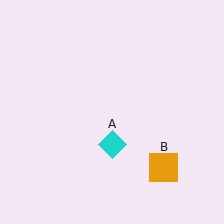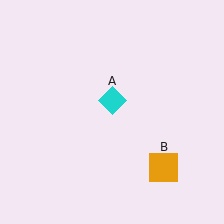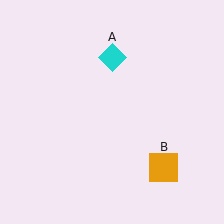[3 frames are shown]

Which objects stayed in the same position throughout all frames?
Orange square (object B) remained stationary.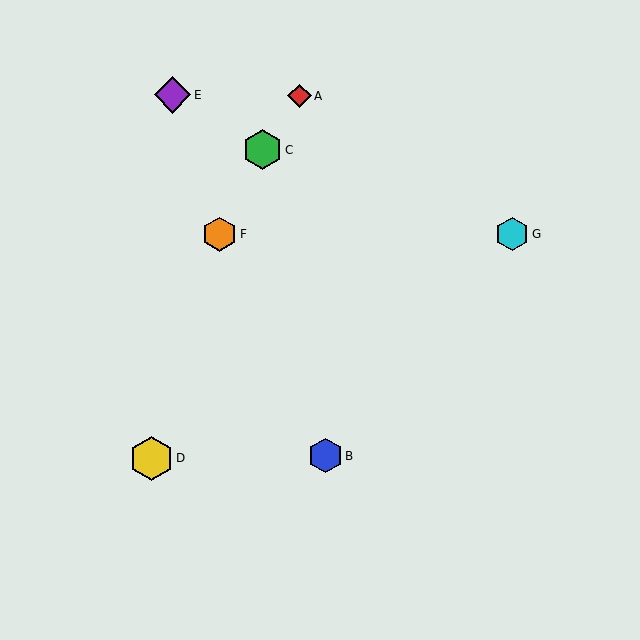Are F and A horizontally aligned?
No, F is at y≈234 and A is at y≈96.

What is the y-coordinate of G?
Object G is at y≈234.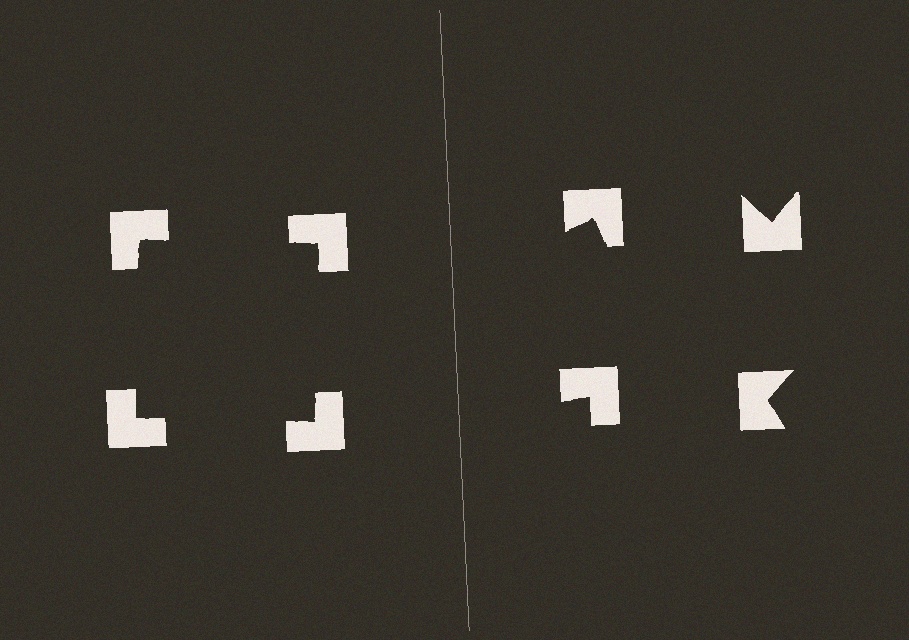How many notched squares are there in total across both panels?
8 — 4 on each side.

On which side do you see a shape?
An illusory square appears on the left side. On the right side the wedge cuts are rotated, so no coherent shape forms.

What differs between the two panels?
The notched squares are positioned identically on both sides; only the wedge orientations differ. On the left they align to a square; on the right they are misaligned.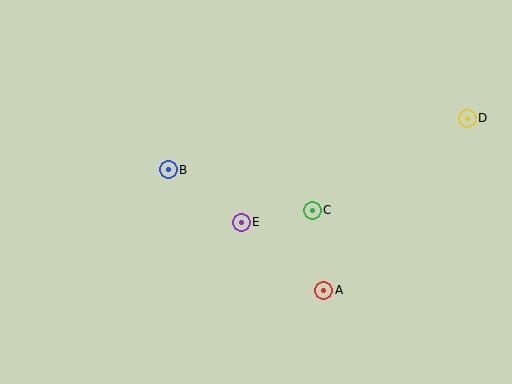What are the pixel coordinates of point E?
Point E is at (241, 222).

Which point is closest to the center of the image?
Point E at (241, 222) is closest to the center.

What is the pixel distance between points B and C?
The distance between B and C is 150 pixels.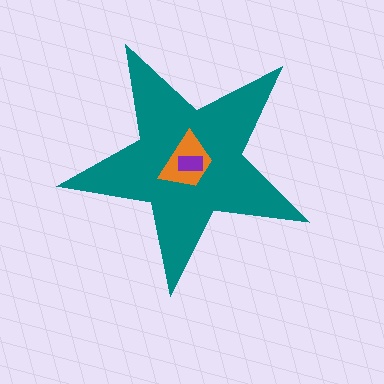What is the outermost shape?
The teal star.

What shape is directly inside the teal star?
The orange trapezoid.